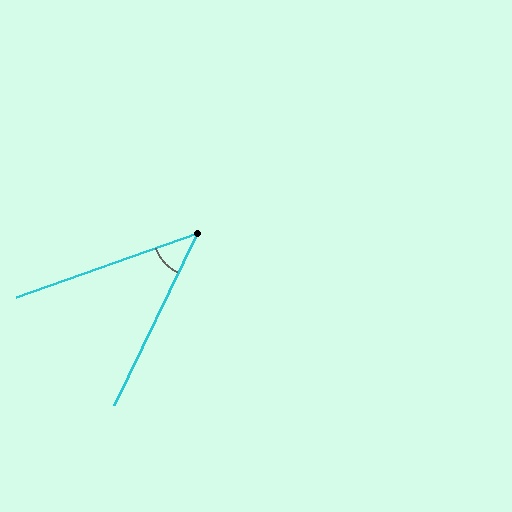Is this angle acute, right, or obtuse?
It is acute.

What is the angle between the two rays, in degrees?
Approximately 45 degrees.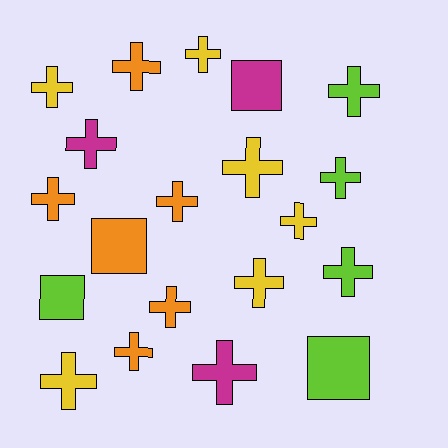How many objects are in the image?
There are 20 objects.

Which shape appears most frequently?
Cross, with 16 objects.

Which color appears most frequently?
Yellow, with 6 objects.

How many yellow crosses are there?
There are 6 yellow crosses.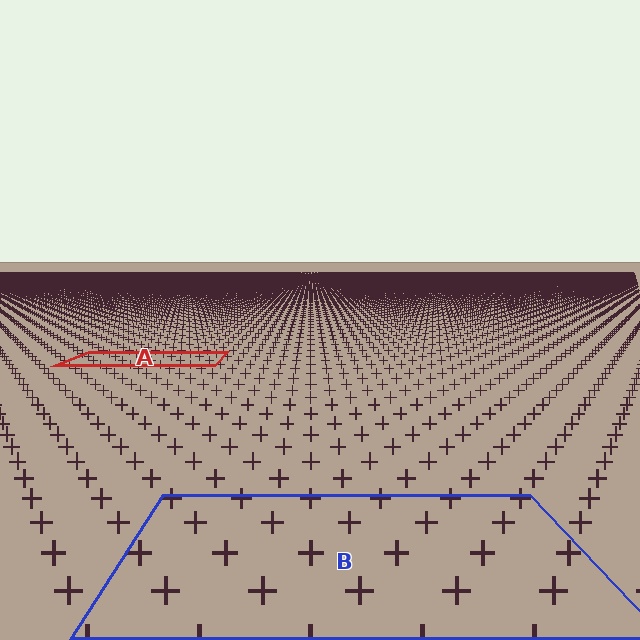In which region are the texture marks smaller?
The texture marks are smaller in region A, because it is farther away.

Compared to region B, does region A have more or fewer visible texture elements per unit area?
Region A has more texture elements per unit area — they are packed more densely because it is farther away.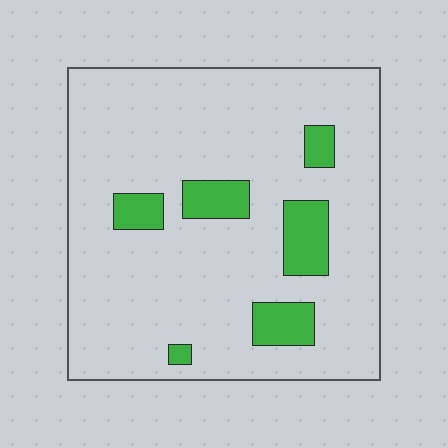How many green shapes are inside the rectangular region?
6.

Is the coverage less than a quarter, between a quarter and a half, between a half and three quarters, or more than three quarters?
Less than a quarter.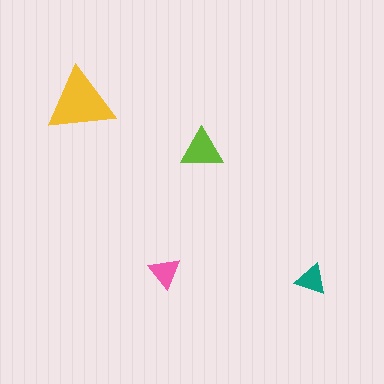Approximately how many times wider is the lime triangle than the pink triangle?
About 1.5 times wider.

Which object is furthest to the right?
The teal triangle is rightmost.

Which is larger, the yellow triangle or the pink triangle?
The yellow one.